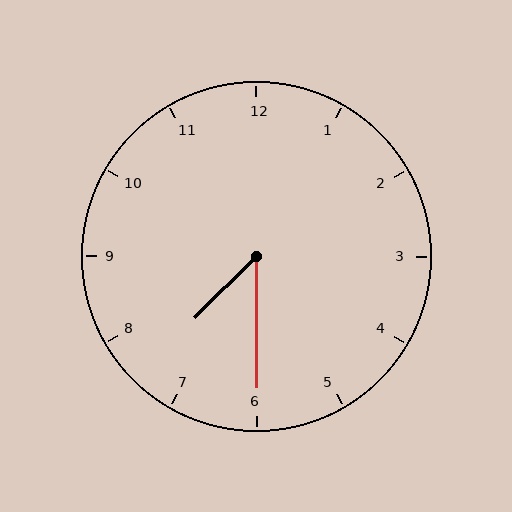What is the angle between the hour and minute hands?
Approximately 45 degrees.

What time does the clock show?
7:30.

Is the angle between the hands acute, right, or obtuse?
It is acute.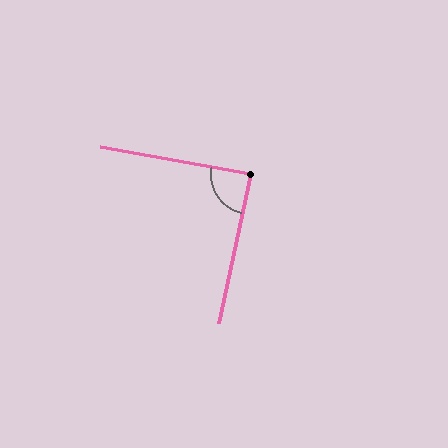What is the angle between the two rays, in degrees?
Approximately 88 degrees.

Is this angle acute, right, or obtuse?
It is approximately a right angle.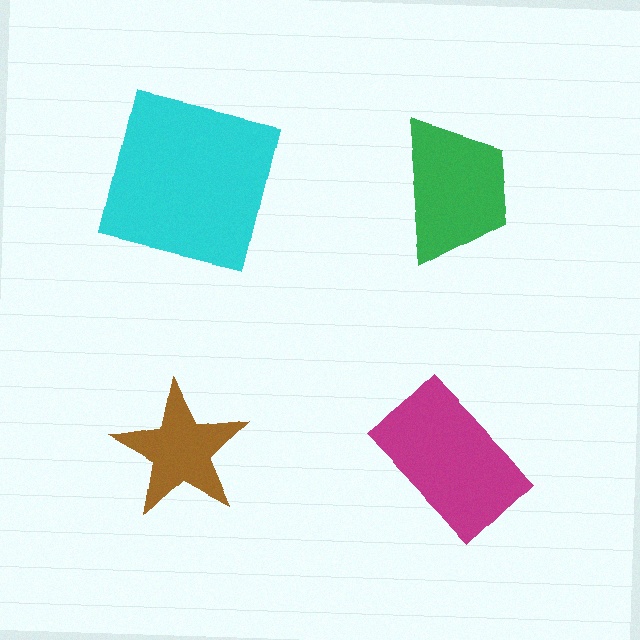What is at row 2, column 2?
A magenta rectangle.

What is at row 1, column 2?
A green trapezoid.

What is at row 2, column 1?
A brown star.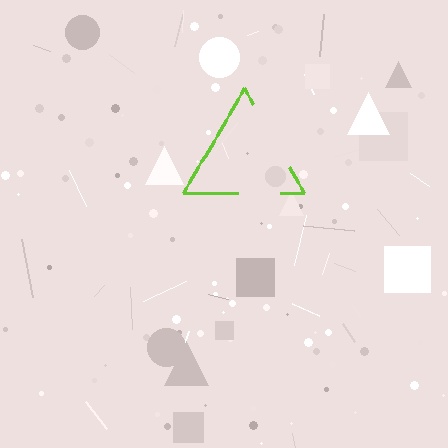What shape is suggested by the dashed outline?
The dashed outline suggests a triangle.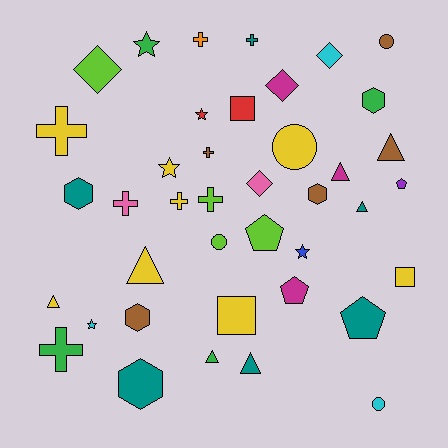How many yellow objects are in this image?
There are 8 yellow objects.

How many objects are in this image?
There are 40 objects.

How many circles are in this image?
There are 4 circles.